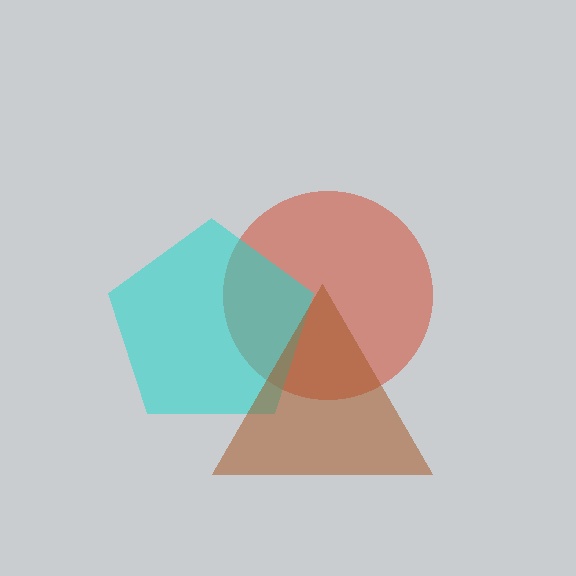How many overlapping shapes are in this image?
There are 3 overlapping shapes in the image.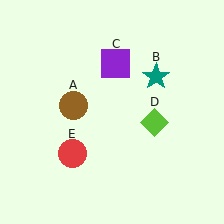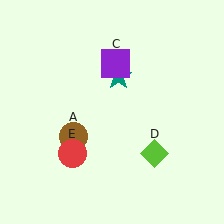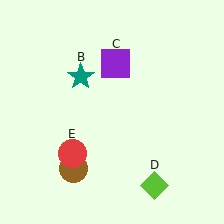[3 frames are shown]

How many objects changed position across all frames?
3 objects changed position: brown circle (object A), teal star (object B), lime diamond (object D).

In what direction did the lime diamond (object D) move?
The lime diamond (object D) moved down.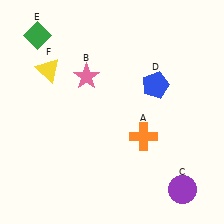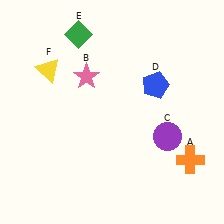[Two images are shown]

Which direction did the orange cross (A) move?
The orange cross (A) moved right.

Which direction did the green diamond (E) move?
The green diamond (E) moved right.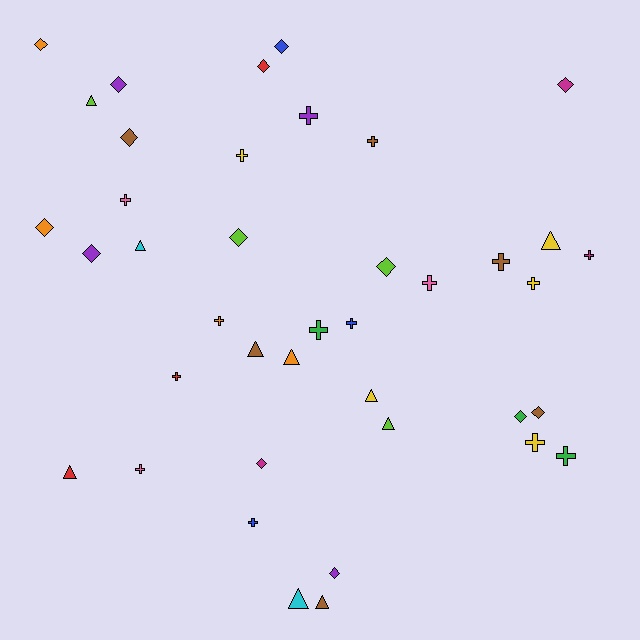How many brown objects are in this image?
There are 6 brown objects.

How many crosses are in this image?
There are 16 crosses.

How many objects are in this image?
There are 40 objects.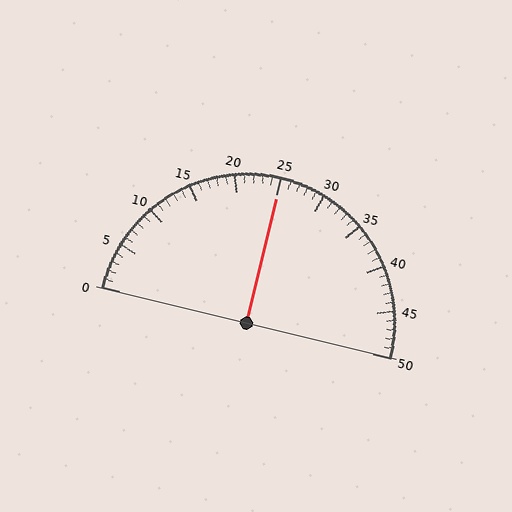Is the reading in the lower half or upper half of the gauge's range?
The reading is in the upper half of the range (0 to 50).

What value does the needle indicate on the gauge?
The needle indicates approximately 25.